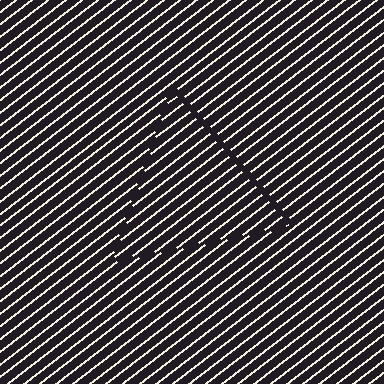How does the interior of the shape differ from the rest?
The interior of the shape contains the same grating, shifted by half a period — the contour is defined by the phase discontinuity where line-ends from the inner and outer gratings abut.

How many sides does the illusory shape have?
3 sides — the line-ends trace a triangle.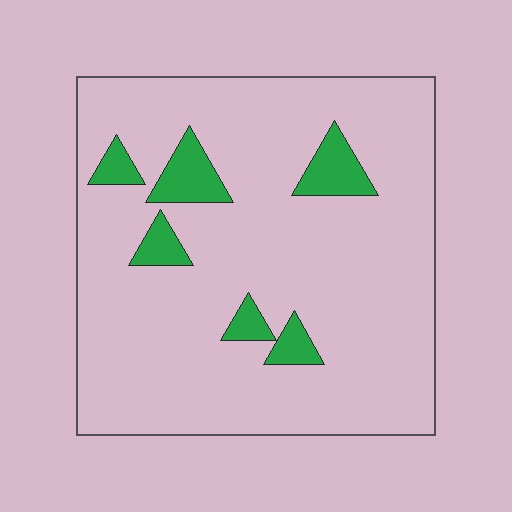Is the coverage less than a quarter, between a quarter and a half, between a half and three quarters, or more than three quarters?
Less than a quarter.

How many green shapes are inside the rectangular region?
6.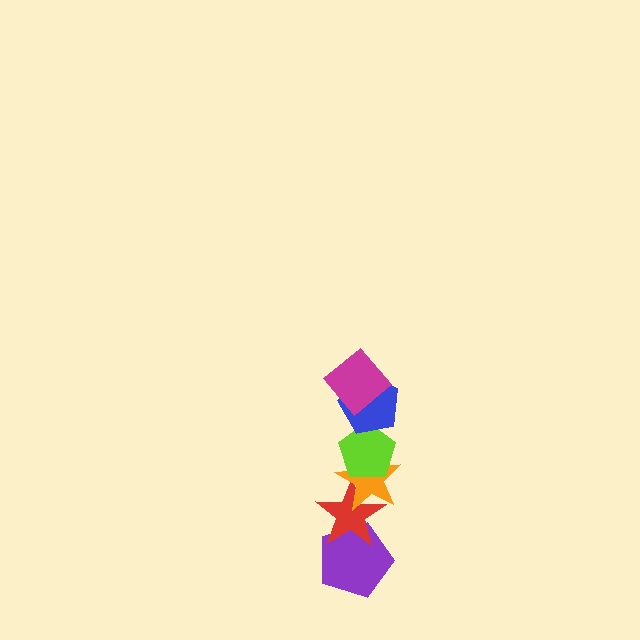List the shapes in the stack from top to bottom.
From top to bottom: the magenta diamond, the blue pentagon, the lime pentagon, the orange star, the red star, the purple pentagon.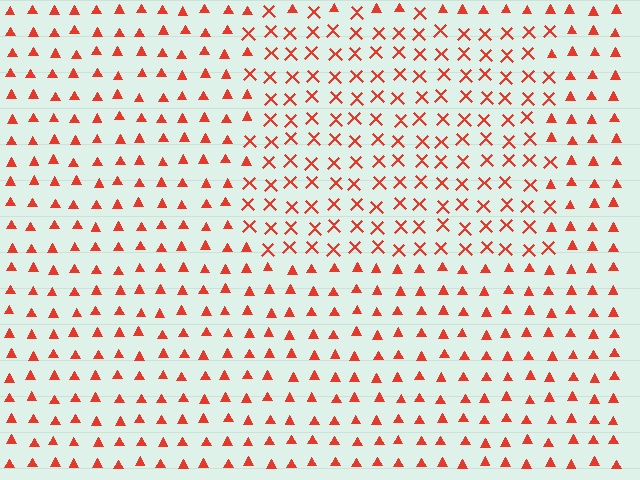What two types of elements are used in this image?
The image uses X marks inside the rectangle region and triangles outside it.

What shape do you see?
I see a rectangle.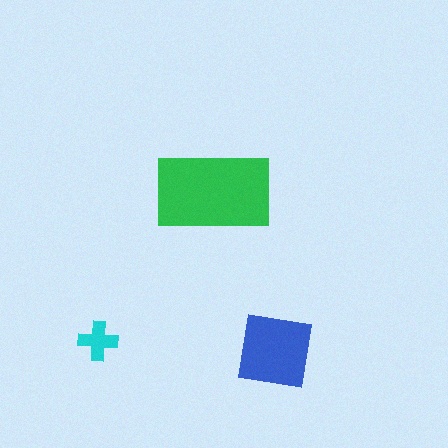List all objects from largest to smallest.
The green rectangle, the blue square, the cyan cross.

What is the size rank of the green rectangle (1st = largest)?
1st.